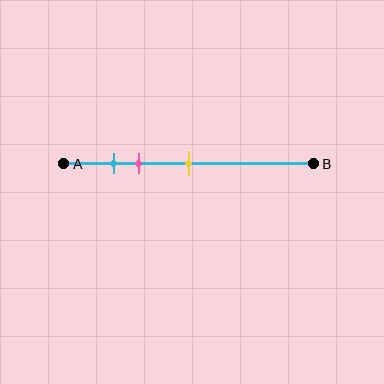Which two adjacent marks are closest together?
The cyan and pink marks are the closest adjacent pair.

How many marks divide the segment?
There are 3 marks dividing the segment.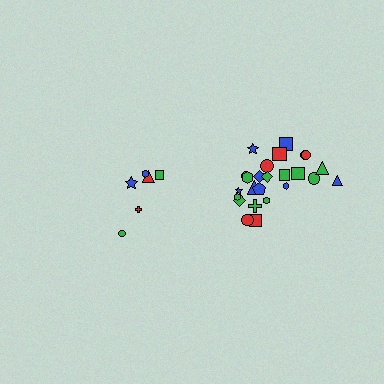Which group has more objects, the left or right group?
The right group.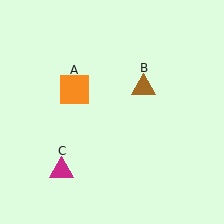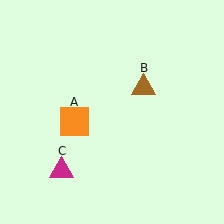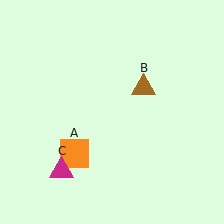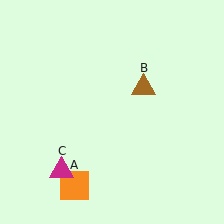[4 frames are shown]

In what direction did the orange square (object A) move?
The orange square (object A) moved down.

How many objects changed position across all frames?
1 object changed position: orange square (object A).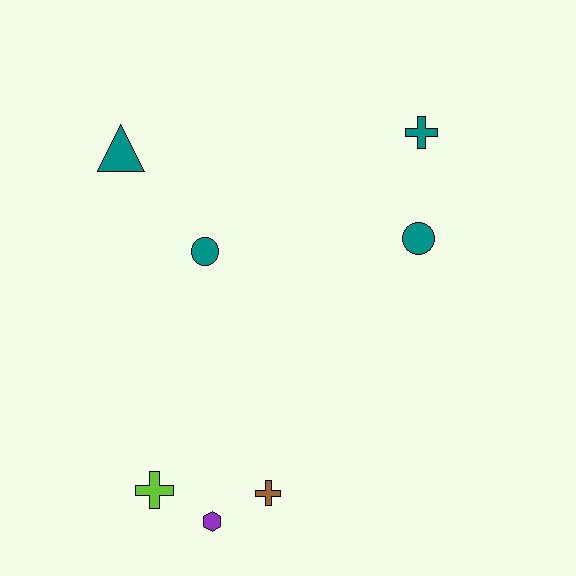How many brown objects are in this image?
There is 1 brown object.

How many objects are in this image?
There are 7 objects.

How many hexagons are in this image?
There is 1 hexagon.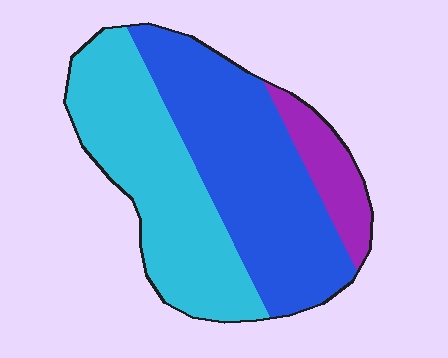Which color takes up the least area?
Purple, at roughly 10%.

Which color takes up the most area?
Blue, at roughly 45%.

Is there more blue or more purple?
Blue.